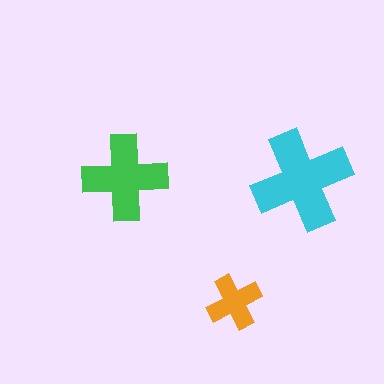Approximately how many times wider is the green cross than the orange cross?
About 1.5 times wider.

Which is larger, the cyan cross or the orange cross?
The cyan one.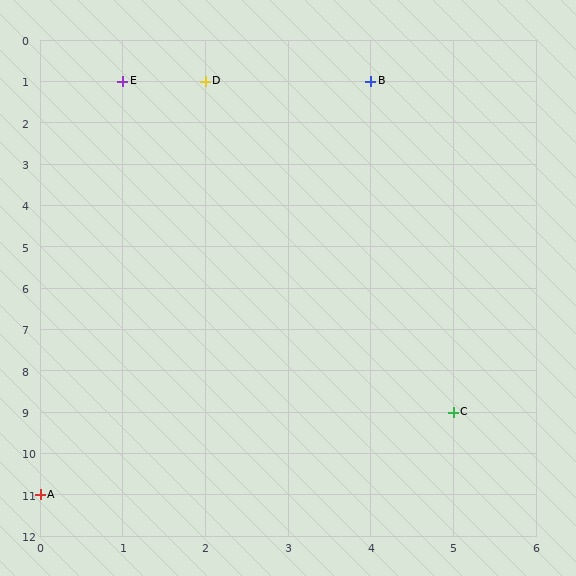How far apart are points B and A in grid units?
Points B and A are 4 columns and 10 rows apart (about 10.8 grid units diagonally).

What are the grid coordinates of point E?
Point E is at grid coordinates (1, 1).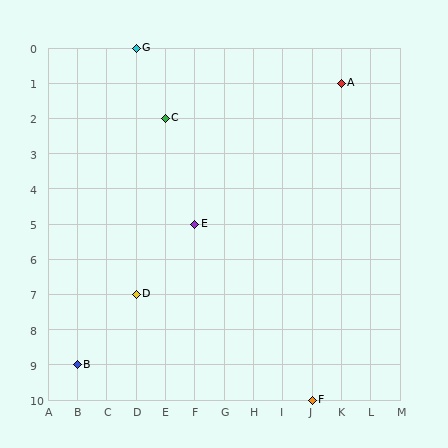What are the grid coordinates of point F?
Point F is at grid coordinates (J, 10).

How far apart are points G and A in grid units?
Points G and A are 7 columns and 1 row apart (about 7.1 grid units diagonally).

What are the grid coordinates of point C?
Point C is at grid coordinates (E, 2).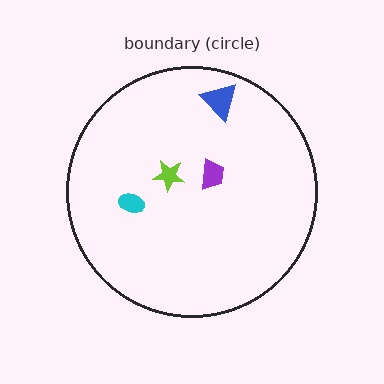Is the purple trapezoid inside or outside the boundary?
Inside.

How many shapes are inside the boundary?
4 inside, 0 outside.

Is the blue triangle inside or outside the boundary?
Inside.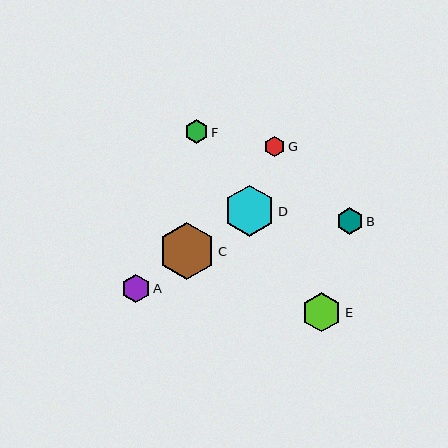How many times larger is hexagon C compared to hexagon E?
Hexagon C is approximately 1.4 times the size of hexagon E.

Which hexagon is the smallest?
Hexagon G is the smallest with a size of approximately 21 pixels.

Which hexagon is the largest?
Hexagon C is the largest with a size of approximately 57 pixels.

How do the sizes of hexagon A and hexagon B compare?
Hexagon A and hexagon B are approximately the same size.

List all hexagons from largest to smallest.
From largest to smallest: C, D, E, A, B, F, G.